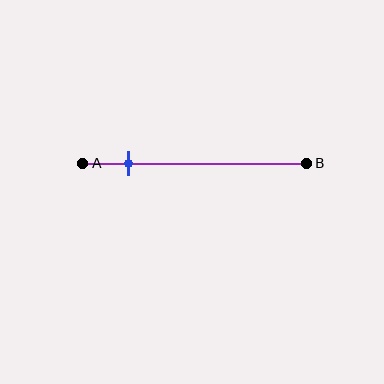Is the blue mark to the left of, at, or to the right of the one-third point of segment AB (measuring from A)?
The blue mark is to the left of the one-third point of segment AB.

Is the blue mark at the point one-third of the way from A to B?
No, the mark is at about 20% from A, not at the 33% one-third point.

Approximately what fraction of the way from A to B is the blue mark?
The blue mark is approximately 20% of the way from A to B.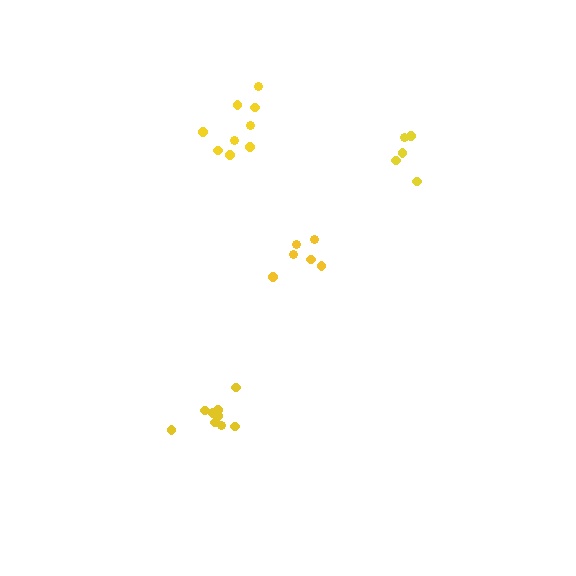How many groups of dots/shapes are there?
There are 4 groups.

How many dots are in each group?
Group 1: 9 dots, Group 2: 5 dots, Group 3: 6 dots, Group 4: 9 dots (29 total).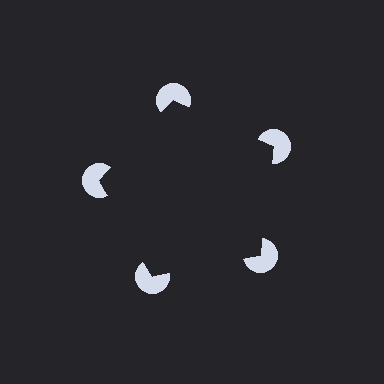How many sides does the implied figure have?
5 sides.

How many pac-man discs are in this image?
There are 5 — one at each vertex of the illusory pentagon.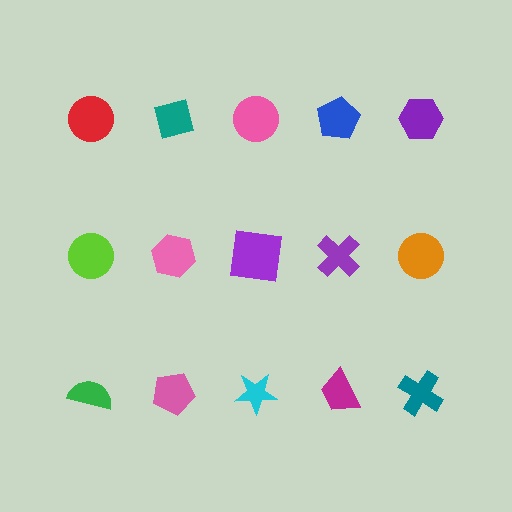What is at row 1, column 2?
A teal square.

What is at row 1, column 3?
A pink circle.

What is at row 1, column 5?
A purple hexagon.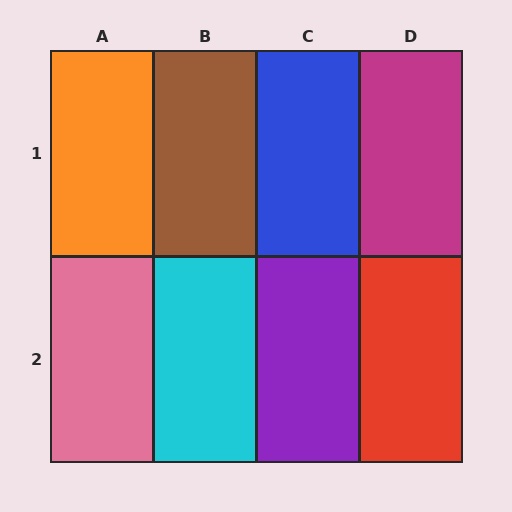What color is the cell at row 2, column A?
Pink.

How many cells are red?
1 cell is red.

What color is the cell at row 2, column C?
Purple.